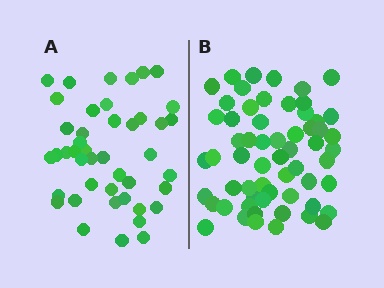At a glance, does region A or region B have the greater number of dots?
Region B (the right region) has more dots.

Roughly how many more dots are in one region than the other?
Region B has approximately 15 more dots than region A.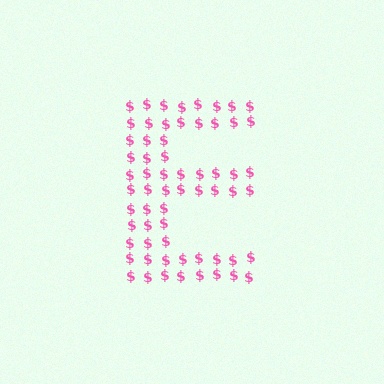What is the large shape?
The large shape is the letter E.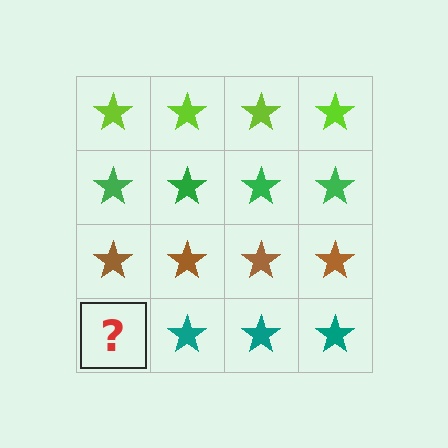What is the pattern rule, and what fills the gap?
The rule is that each row has a consistent color. The gap should be filled with a teal star.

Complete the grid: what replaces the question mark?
The question mark should be replaced with a teal star.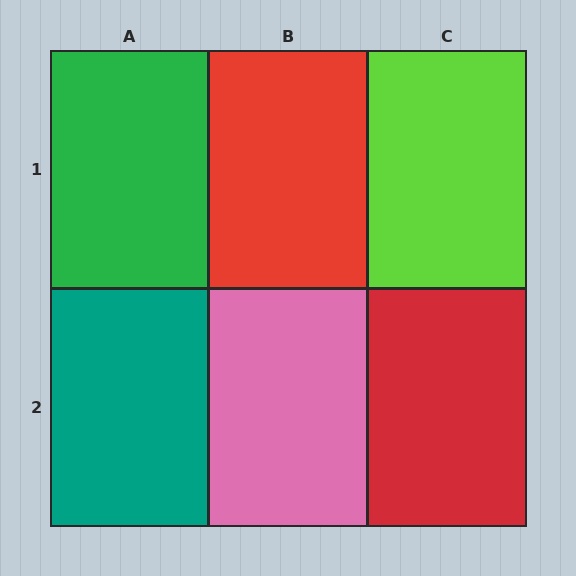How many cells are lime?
1 cell is lime.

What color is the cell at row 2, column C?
Red.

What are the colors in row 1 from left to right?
Green, red, lime.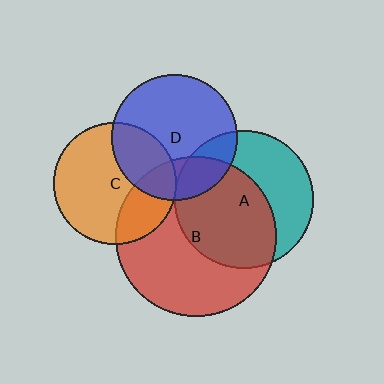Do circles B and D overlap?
Yes.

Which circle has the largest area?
Circle B (red).